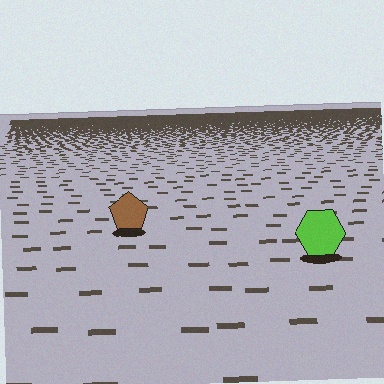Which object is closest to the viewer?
The lime hexagon is closest. The texture marks near it are larger and more spread out.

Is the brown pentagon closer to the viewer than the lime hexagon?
No. The lime hexagon is closer — you can tell from the texture gradient: the ground texture is coarser near it.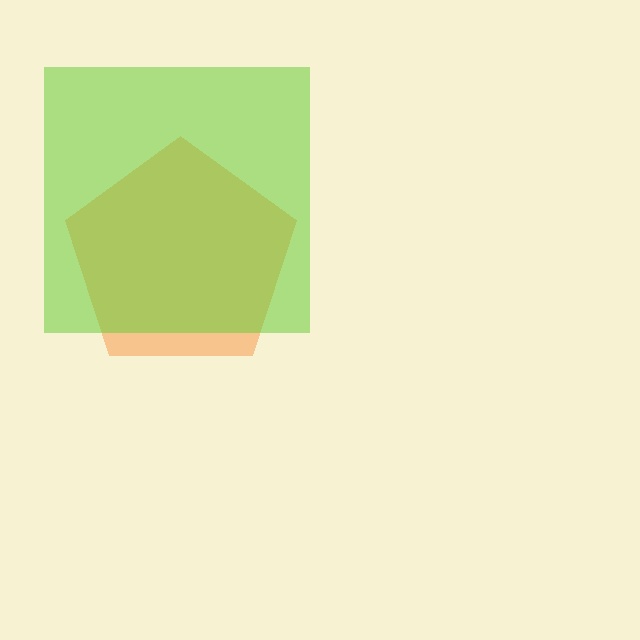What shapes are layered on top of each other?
The layered shapes are: an orange pentagon, a lime square.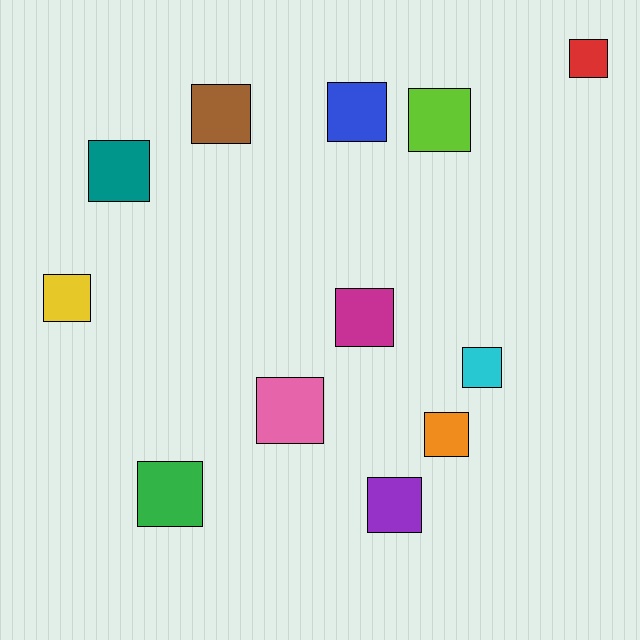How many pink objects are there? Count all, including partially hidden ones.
There is 1 pink object.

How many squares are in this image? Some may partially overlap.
There are 12 squares.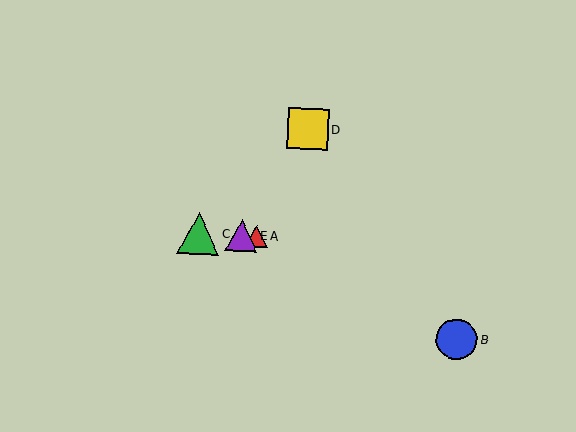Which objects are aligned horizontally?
Objects A, C, E are aligned horizontally.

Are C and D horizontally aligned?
No, C is at y≈233 and D is at y≈129.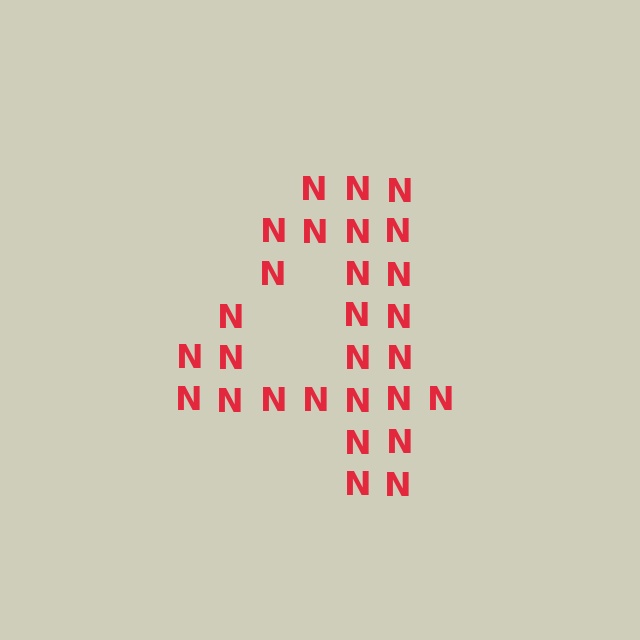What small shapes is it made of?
It is made of small letter N's.